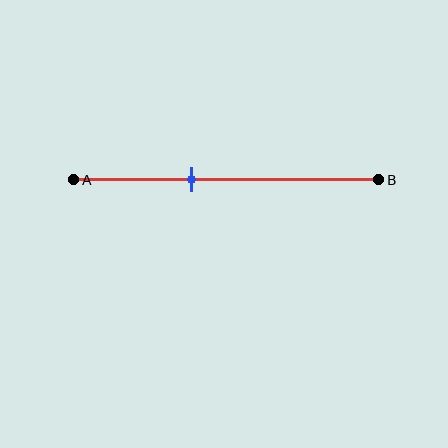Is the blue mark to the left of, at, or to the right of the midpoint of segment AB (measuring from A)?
The blue mark is to the left of the midpoint of segment AB.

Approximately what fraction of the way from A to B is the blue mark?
The blue mark is approximately 40% of the way from A to B.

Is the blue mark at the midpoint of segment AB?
No, the mark is at about 40% from A, not at the 50% midpoint.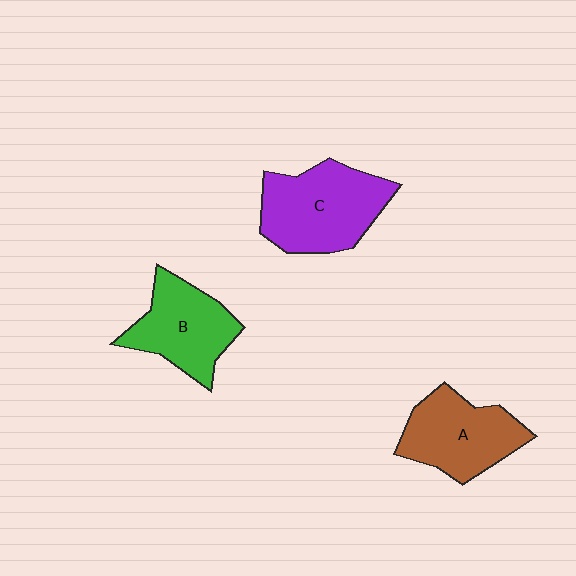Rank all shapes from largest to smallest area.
From largest to smallest: C (purple), A (brown), B (green).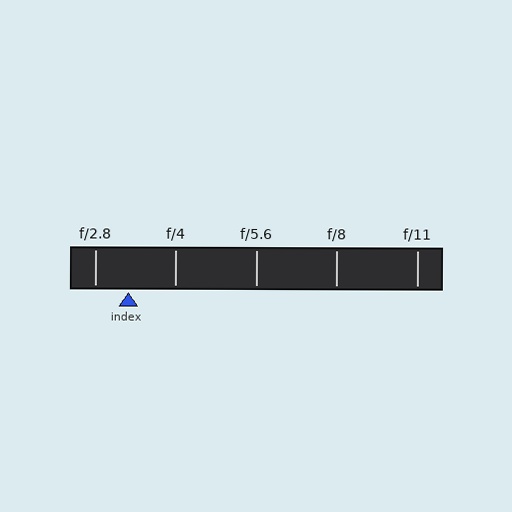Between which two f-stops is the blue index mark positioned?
The index mark is between f/2.8 and f/4.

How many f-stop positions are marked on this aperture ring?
There are 5 f-stop positions marked.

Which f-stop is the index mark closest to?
The index mark is closest to f/2.8.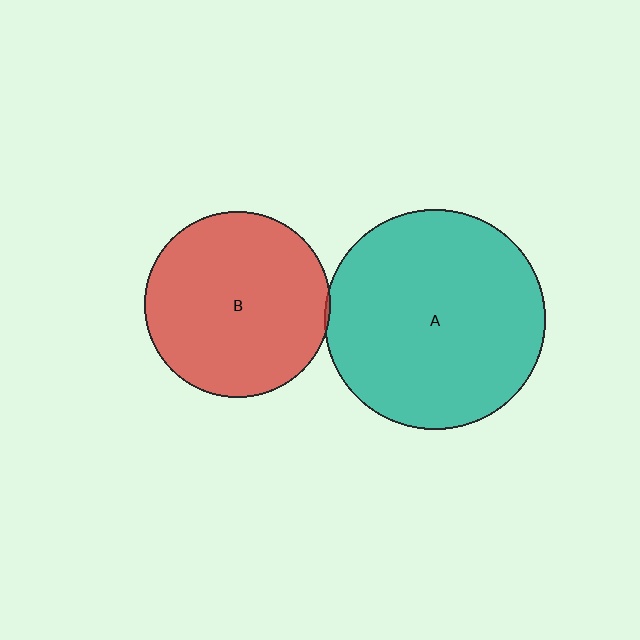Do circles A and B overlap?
Yes.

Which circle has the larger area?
Circle A (teal).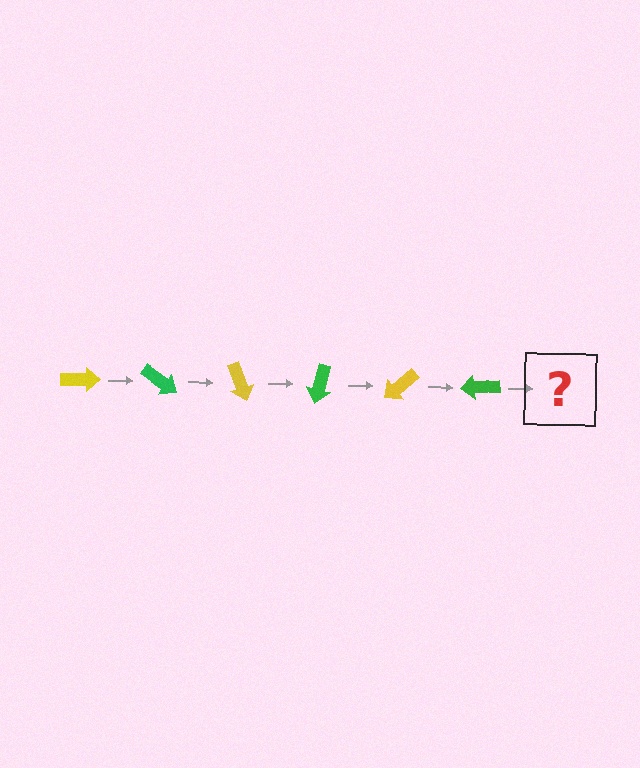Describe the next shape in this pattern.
It should be a yellow arrow, rotated 210 degrees from the start.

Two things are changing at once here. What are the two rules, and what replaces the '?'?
The two rules are that it rotates 35 degrees each step and the color cycles through yellow and green. The '?' should be a yellow arrow, rotated 210 degrees from the start.